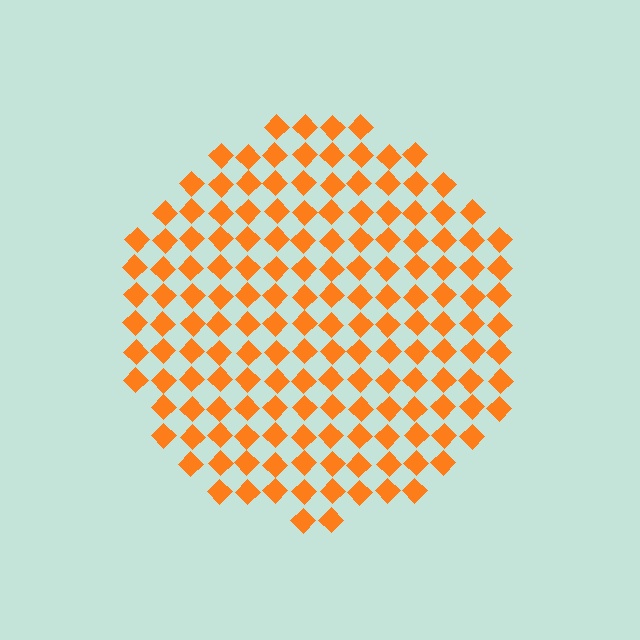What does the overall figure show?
The overall figure shows a circle.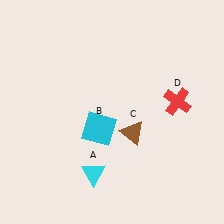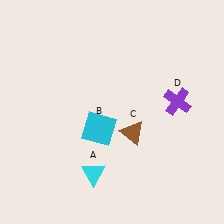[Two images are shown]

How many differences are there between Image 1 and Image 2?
There is 1 difference between the two images.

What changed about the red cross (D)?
In Image 1, D is red. In Image 2, it changed to purple.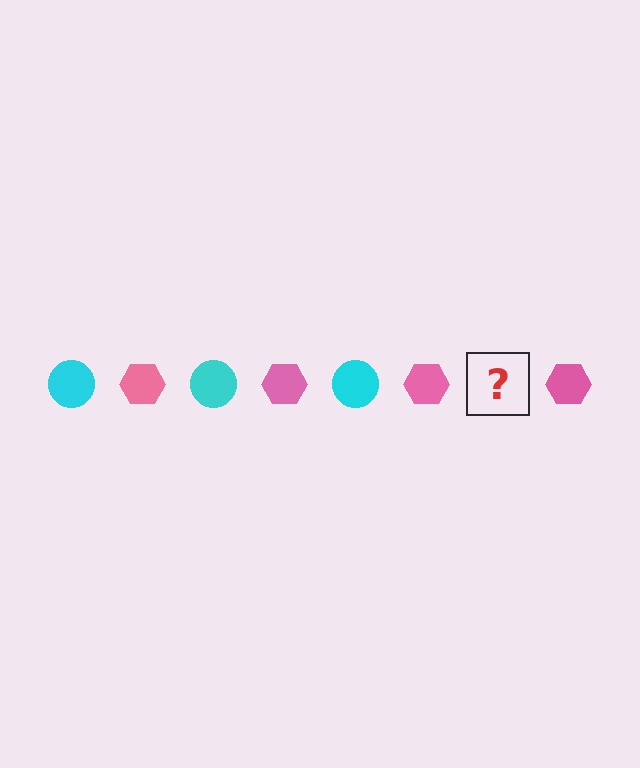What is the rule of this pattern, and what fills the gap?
The rule is that the pattern alternates between cyan circle and pink hexagon. The gap should be filled with a cyan circle.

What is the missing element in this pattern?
The missing element is a cyan circle.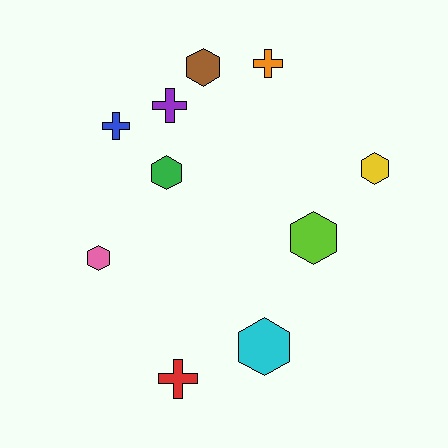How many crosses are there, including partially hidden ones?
There are 4 crosses.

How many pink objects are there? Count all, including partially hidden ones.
There is 1 pink object.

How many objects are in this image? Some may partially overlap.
There are 10 objects.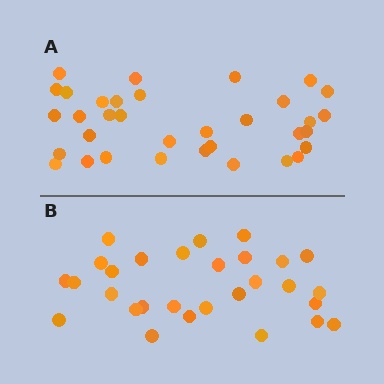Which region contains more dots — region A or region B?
Region A (the top region) has more dots.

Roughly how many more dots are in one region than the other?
Region A has about 5 more dots than region B.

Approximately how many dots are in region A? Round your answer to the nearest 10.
About 30 dots. (The exact count is 34, which rounds to 30.)